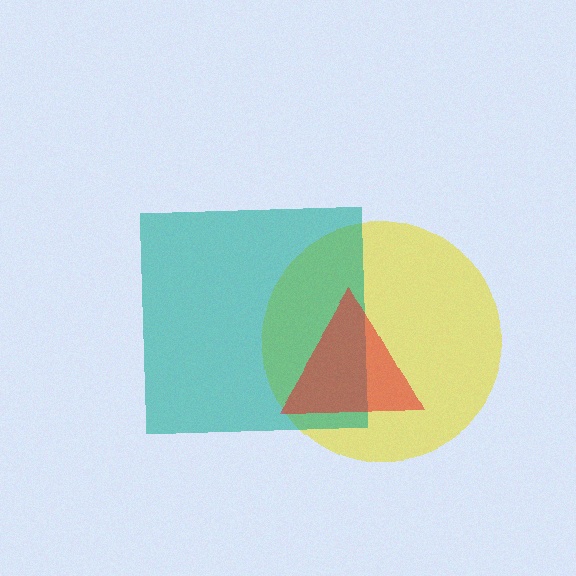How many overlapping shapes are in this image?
There are 3 overlapping shapes in the image.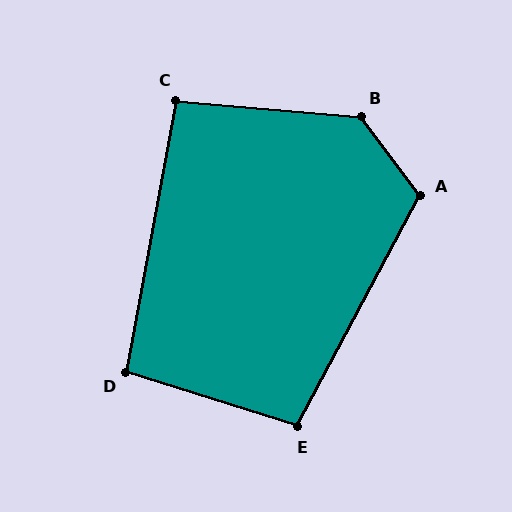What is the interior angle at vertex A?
Approximately 115 degrees (obtuse).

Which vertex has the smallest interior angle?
C, at approximately 96 degrees.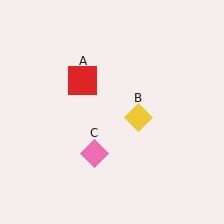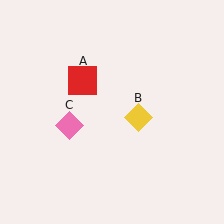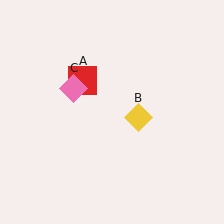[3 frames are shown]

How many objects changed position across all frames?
1 object changed position: pink diamond (object C).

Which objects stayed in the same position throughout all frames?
Red square (object A) and yellow diamond (object B) remained stationary.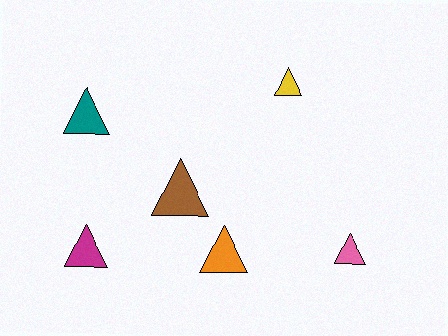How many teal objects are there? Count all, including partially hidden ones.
There is 1 teal object.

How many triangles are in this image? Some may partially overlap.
There are 6 triangles.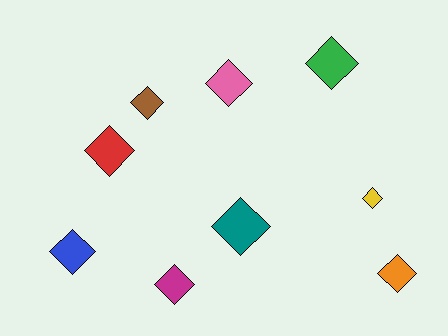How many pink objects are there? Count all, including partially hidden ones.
There is 1 pink object.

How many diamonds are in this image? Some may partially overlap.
There are 9 diamonds.